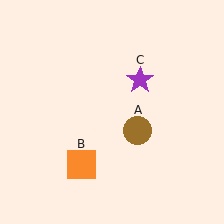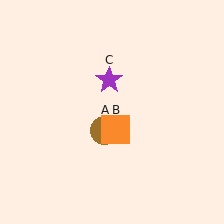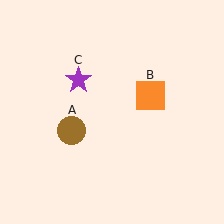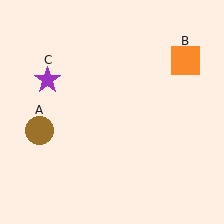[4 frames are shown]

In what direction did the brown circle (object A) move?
The brown circle (object A) moved left.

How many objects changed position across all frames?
3 objects changed position: brown circle (object A), orange square (object B), purple star (object C).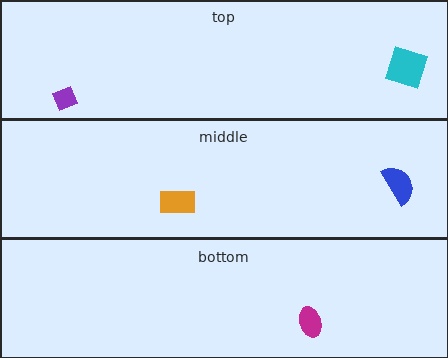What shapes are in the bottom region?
The magenta ellipse.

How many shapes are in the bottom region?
1.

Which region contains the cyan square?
The top region.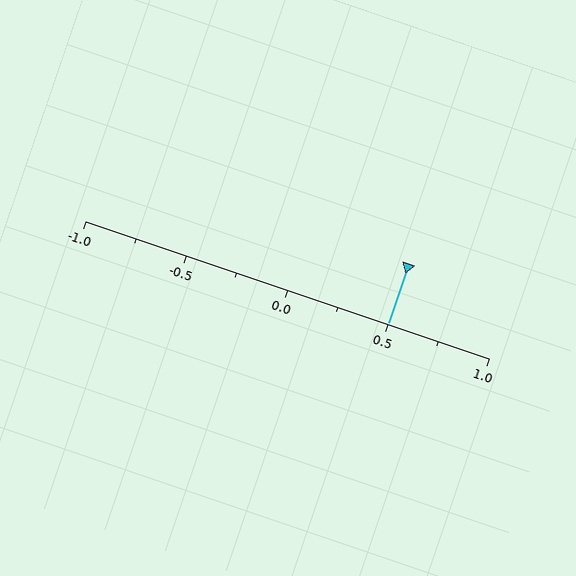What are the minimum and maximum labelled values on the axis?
The axis runs from -1.0 to 1.0.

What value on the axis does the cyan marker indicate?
The marker indicates approximately 0.5.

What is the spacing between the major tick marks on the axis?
The major ticks are spaced 0.5 apart.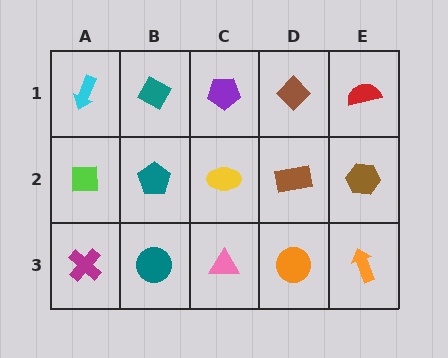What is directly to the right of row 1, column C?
A brown diamond.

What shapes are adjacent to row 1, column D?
A brown rectangle (row 2, column D), a purple pentagon (row 1, column C), a red semicircle (row 1, column E).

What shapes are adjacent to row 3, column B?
A teal pentagon (row 2, column B), a magenta cross (row 3, column A), a pink triangle (row 3, column C).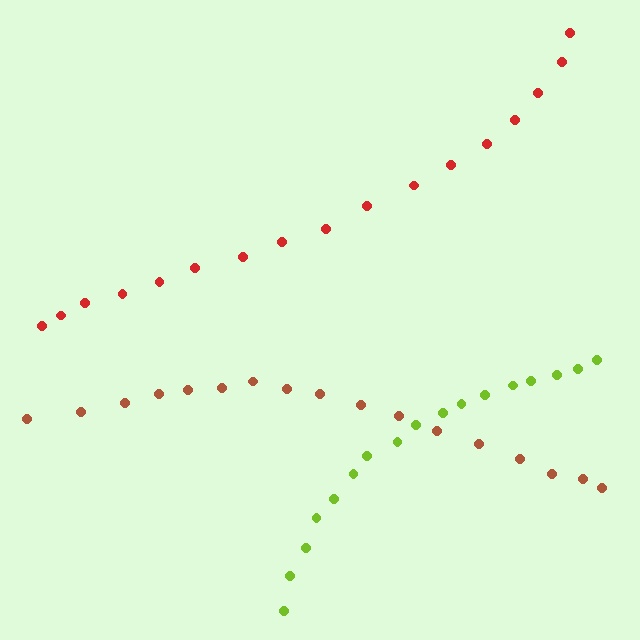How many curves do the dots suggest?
There are 3 distinct paths.